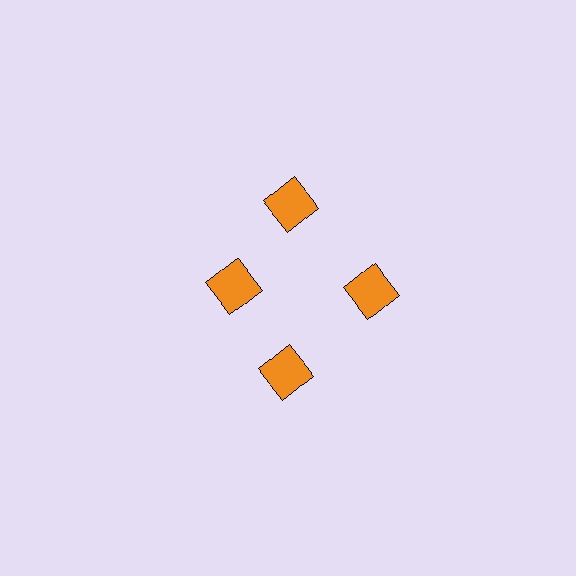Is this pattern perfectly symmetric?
No. The 4 orange squares are arranged in a ring, but one element near the 9 o'clock position is pulled inward toward the center, breaking the 4-fold rotational symmetry.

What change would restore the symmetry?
The symmetry would be restored by moving it outward, back onto the ring so that all 4 squares sit at equal angles and equal distance from the center.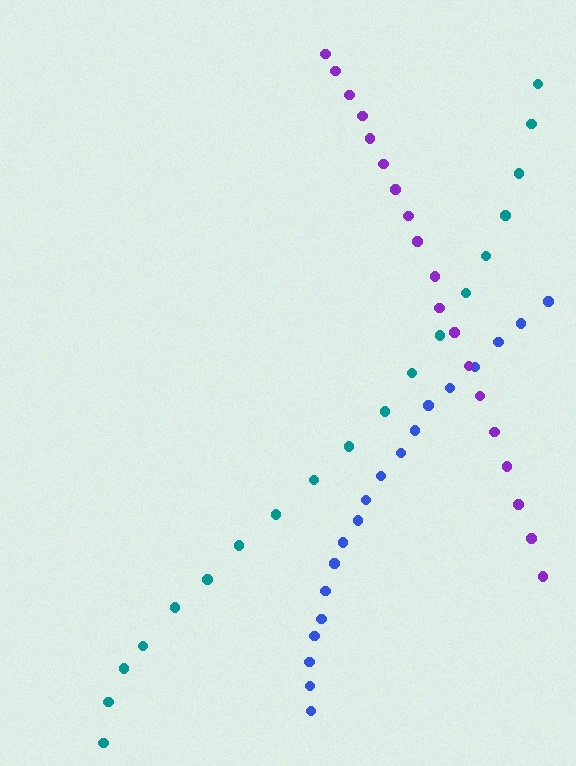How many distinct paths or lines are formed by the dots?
There are 3 distinct paths.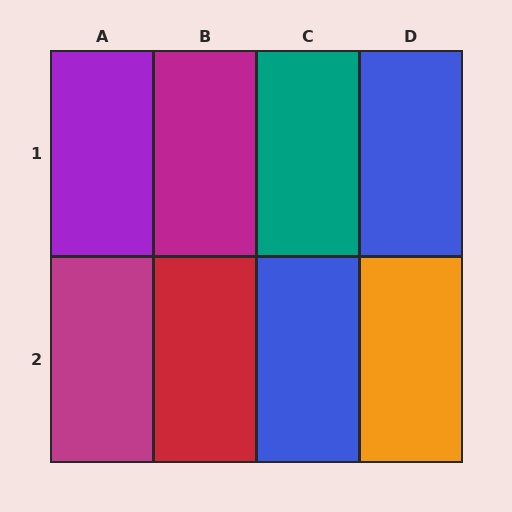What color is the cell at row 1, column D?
Blue.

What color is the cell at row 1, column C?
Teal.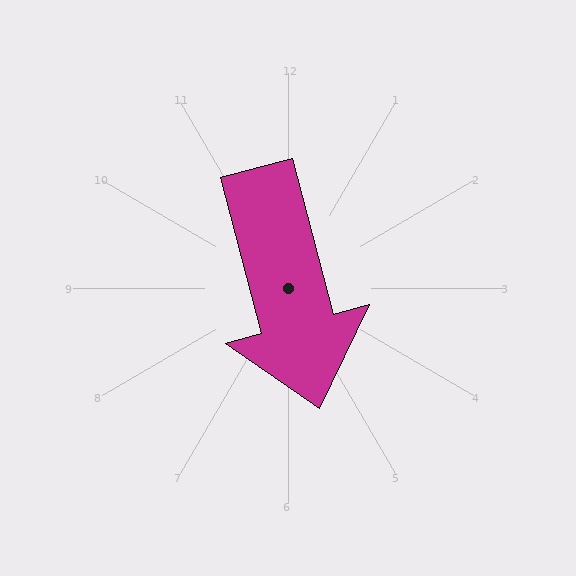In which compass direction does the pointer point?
South.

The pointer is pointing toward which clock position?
Roughly 6 o'clock.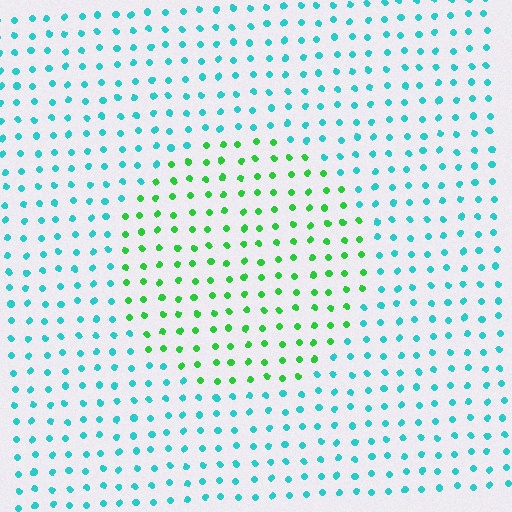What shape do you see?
I see a circle.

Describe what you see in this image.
The image is filled with small cyan elements in a uniform arrangement. A circle-shaped region is visible where the elements are tinted to a slightly different hue, forming a subtle color boundary.